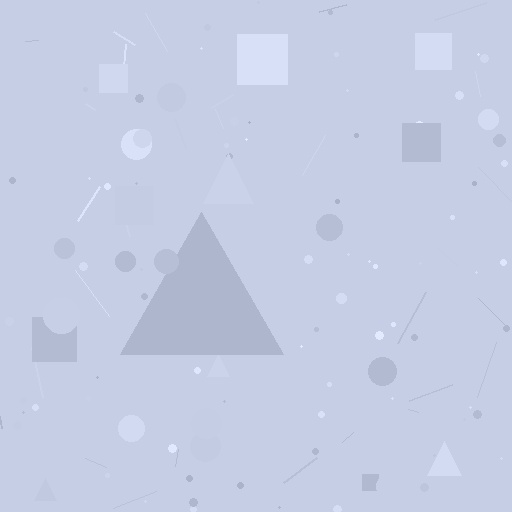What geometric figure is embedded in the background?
A triangle is embedded in the background.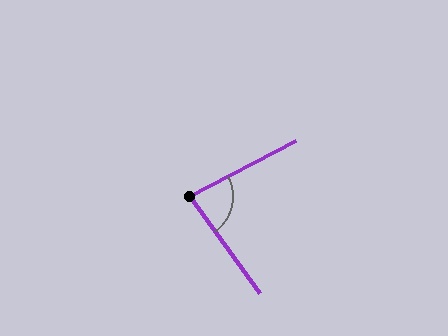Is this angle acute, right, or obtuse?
It is acute.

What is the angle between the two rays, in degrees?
Approximately 82 degrees.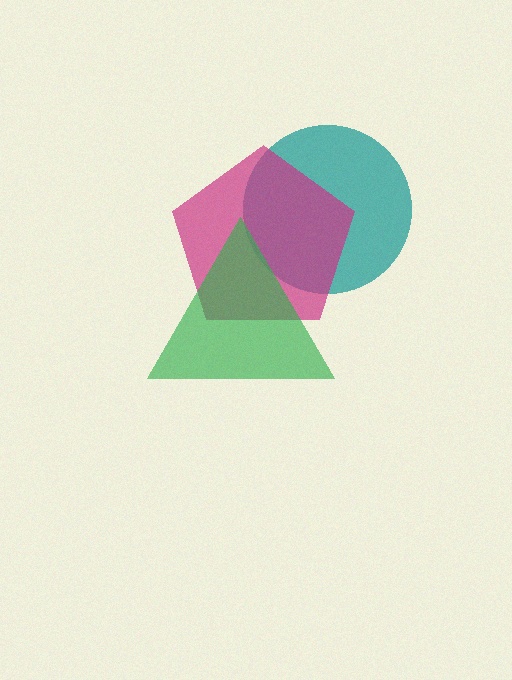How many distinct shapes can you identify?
There are 3 distinct shapes: a teal circle, a magenta pentagon, a green triangle.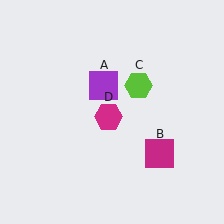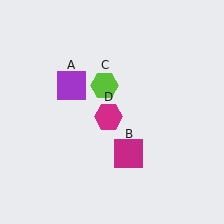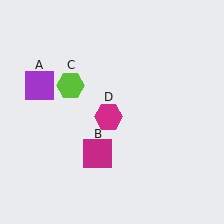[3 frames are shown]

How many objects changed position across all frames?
3 objects changed position: purple square (object A), magenta square (object B), lime hexagon (object C).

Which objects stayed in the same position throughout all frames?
Magenta hexagon (object D) remained stationary.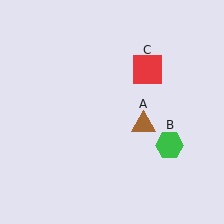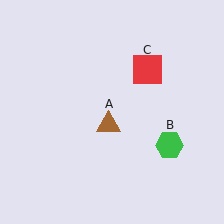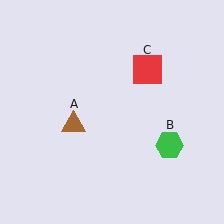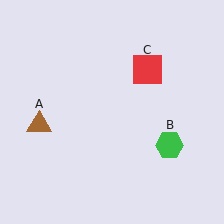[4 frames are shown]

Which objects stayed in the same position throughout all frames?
Green hexagon (object B) and red square (object C) remained stationary.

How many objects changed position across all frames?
1 object changed position: brown triangle (object A).